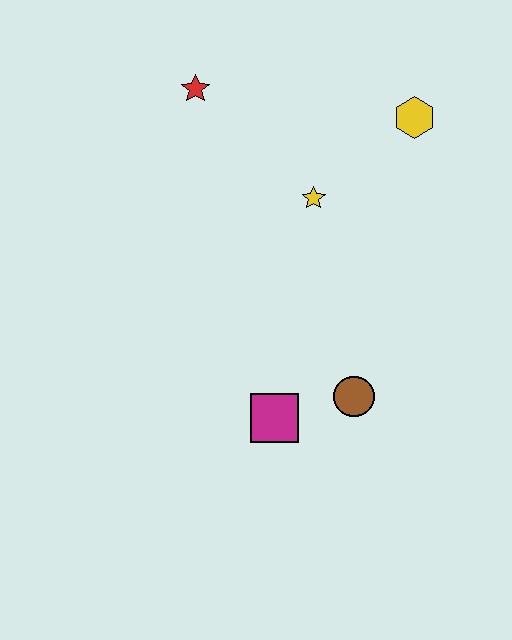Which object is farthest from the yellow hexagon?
The magenta square is farthest from the yellow hexagon.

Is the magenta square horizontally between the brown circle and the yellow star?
No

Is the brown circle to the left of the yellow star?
No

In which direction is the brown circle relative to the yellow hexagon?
The brown circle is below the yellow hexagon.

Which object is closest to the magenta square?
The brown circle is closest to the magenta square.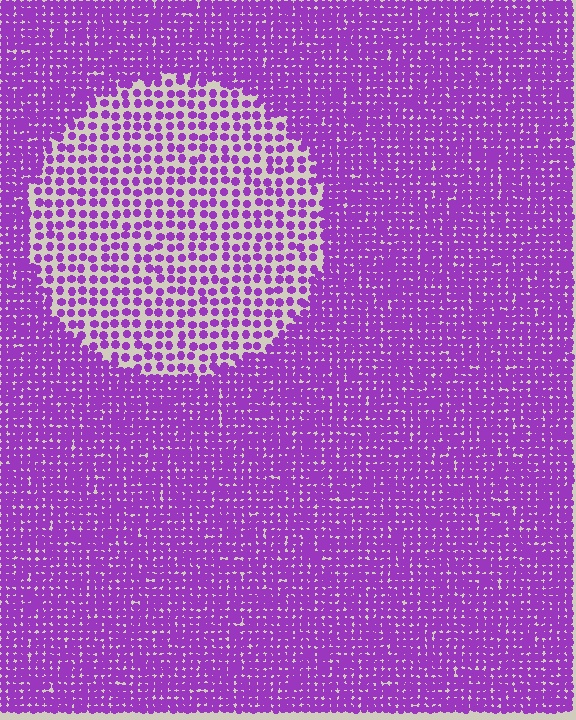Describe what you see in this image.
The image contains small purple elements arranged at two different densities. A circle-shaped region is visible where the elements are less densely packed than the surrounding area.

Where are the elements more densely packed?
The elements are more densely packed outside the circle boundary.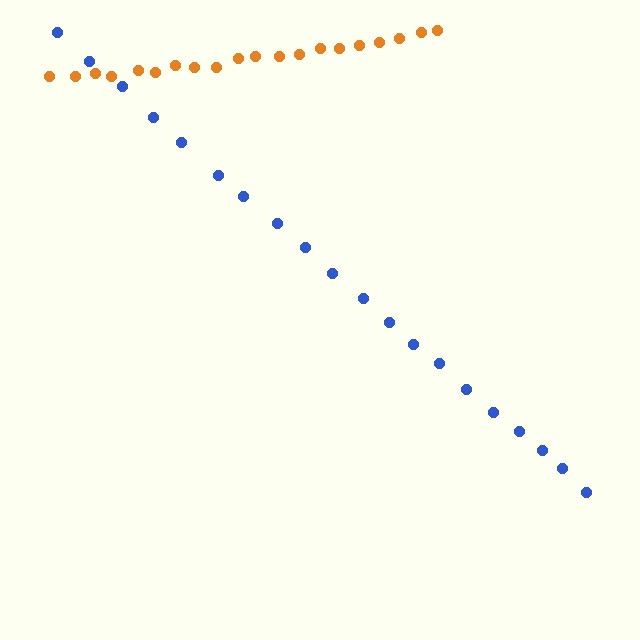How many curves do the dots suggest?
There are 2 distinct paths.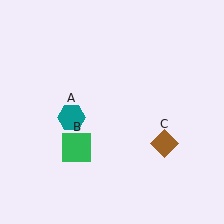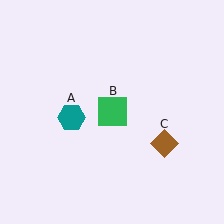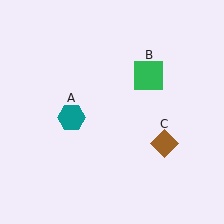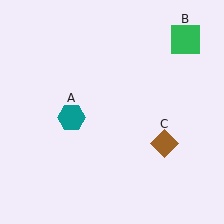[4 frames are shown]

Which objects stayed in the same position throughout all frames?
Teal hexagon (object A) and brown diamond (object C) remained stationary.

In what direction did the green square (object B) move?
The green square (object B) moved up and to the right.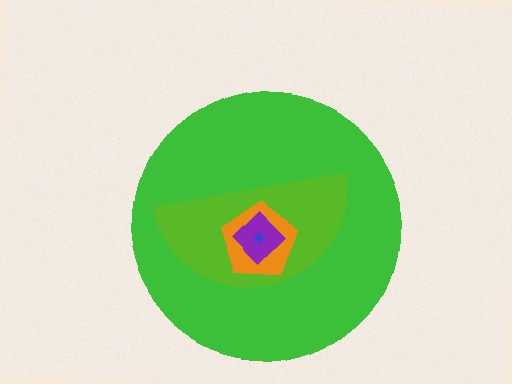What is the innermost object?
The blue star.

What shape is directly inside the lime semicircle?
The orange pentagon.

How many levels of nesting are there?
5.